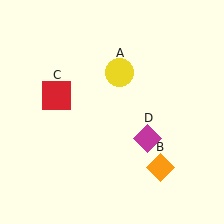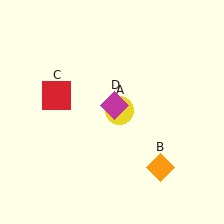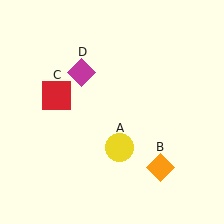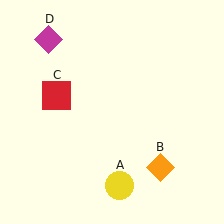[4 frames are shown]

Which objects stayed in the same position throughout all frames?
Orange diamond (object B) and red square (object C) remained stationary.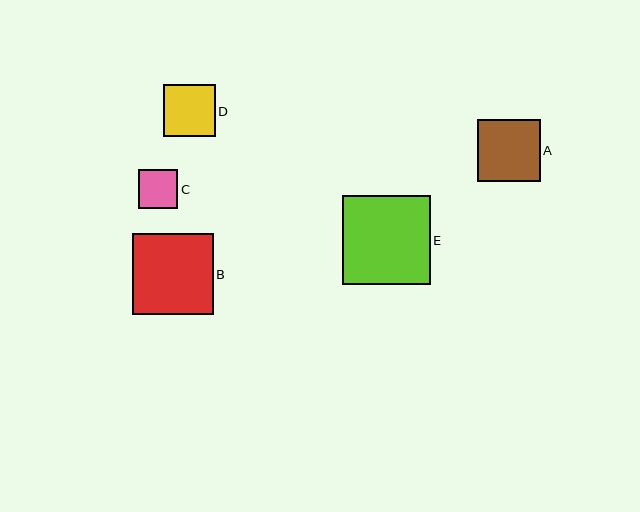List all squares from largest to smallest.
From largest to smallest: E, B, A, D, C.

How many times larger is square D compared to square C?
Square D is approximately 1.3 times the size of square C.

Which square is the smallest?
Square C is the smallest with a size of approximately 40 pixels.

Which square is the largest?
Square E is the largest with a size of approximately 88 pixels.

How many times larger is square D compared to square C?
Square D is approximately 1.3 times the size of square C.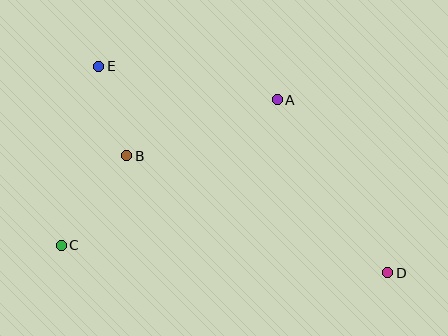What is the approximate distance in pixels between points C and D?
The distance between C and D is approximately 328 pixels.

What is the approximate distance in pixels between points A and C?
The distance between A and C is approximately 260 pixels.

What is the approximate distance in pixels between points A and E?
The distance between A and E is approximately 181 pixels.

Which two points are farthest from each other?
Points D and E are farthest from each other.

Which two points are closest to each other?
Points B and E are closest to each other.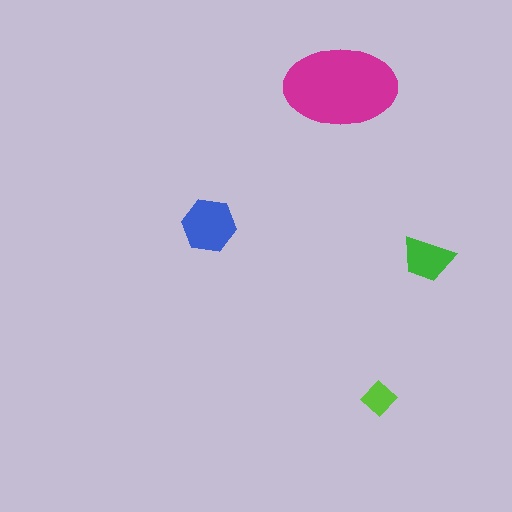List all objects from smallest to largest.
The lime diamond, the green trapezoid, the blue hexagon, the magenta ellipse.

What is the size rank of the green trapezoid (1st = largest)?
3rd.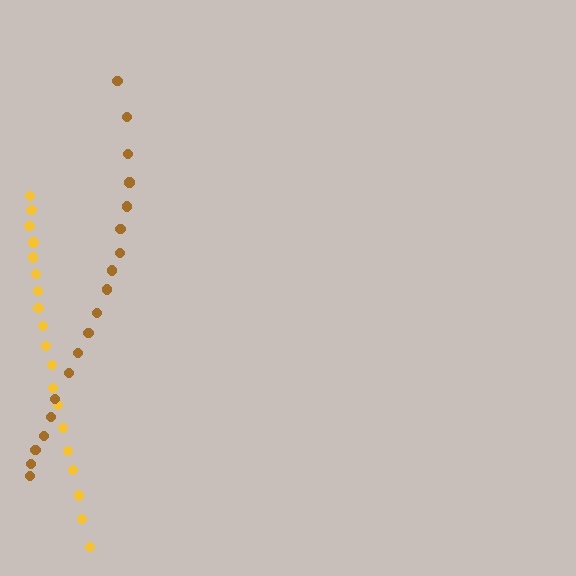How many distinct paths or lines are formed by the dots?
There are 2 distinct paths.